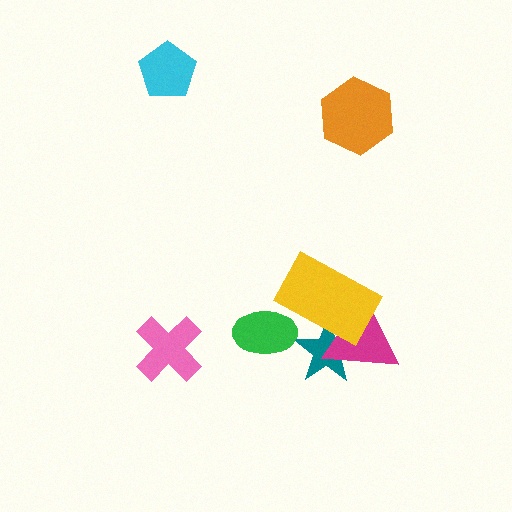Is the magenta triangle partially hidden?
Yes, it is partially covered by another shape.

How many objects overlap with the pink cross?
0 objects overlap with the pink cross.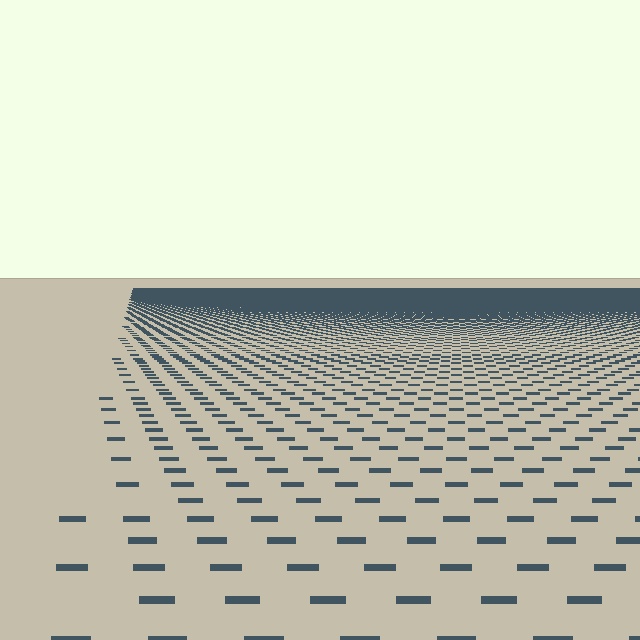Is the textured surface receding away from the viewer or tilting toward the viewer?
The surface is receding away from the viewer. Texture elements get smaller and denser toward the top.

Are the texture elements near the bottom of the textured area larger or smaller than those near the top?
Larger. Near the bottom, elements are closer to the viewer and appear at a bigger on-screen size.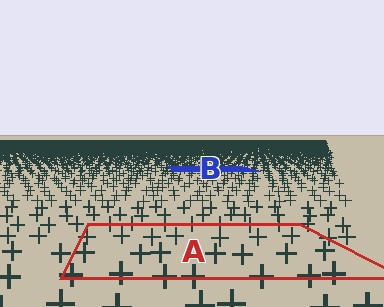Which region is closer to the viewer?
Region A is closer. The texture elements there are larger and more spread out.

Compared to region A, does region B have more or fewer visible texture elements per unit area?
Region B has more texture elements per unit area — they are packed more densely because it is farther away.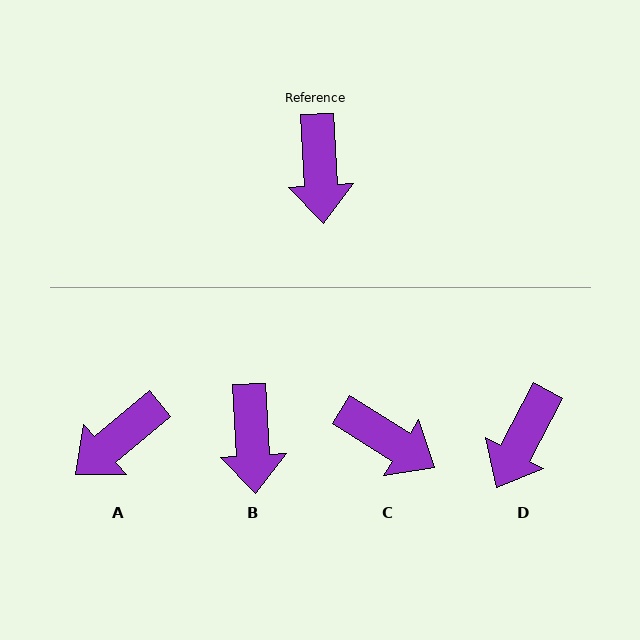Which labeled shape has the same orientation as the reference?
B.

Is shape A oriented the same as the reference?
No, it is off by about 53 degrees.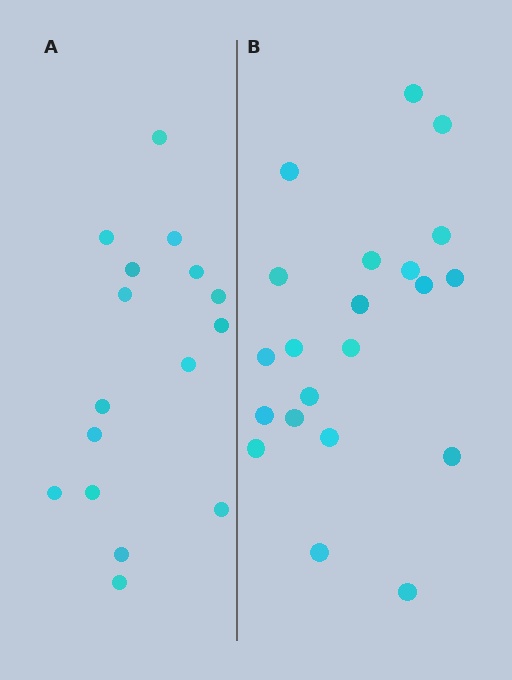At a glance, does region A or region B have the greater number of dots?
Region B (the right region) has more dots.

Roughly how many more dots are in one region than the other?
Region B has about 5 more dots than region A.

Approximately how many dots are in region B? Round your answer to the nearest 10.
About 20 dots. (The exact count is 21, which rounds to 20.)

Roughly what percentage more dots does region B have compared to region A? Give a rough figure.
About 30% more.